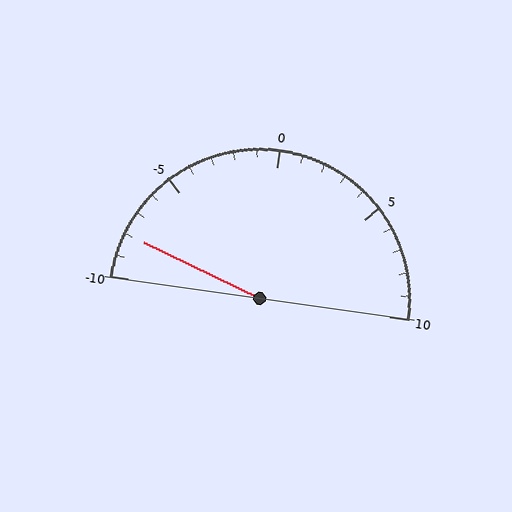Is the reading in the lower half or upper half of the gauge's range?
The reading is in the lower half of the range (-10 to 10).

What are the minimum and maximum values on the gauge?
The gauge ranges from -10 to 10.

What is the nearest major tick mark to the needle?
The nearest major tick mark is -10.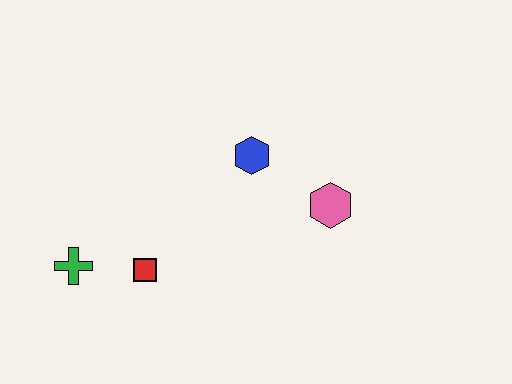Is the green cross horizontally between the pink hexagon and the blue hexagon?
No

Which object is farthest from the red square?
The pink hexagon is farthest from the red square.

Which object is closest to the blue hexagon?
The pink hexagon is closest to the blue hexagon.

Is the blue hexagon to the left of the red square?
No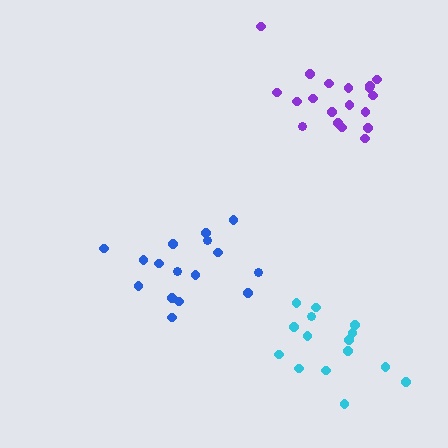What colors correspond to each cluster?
The clusters are colored: cyan, blue, purple.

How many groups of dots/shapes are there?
There are 3 groups.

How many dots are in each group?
Group 1: 15 dots, Group 2: 16 dots, Group 3: 19 dots (50 total).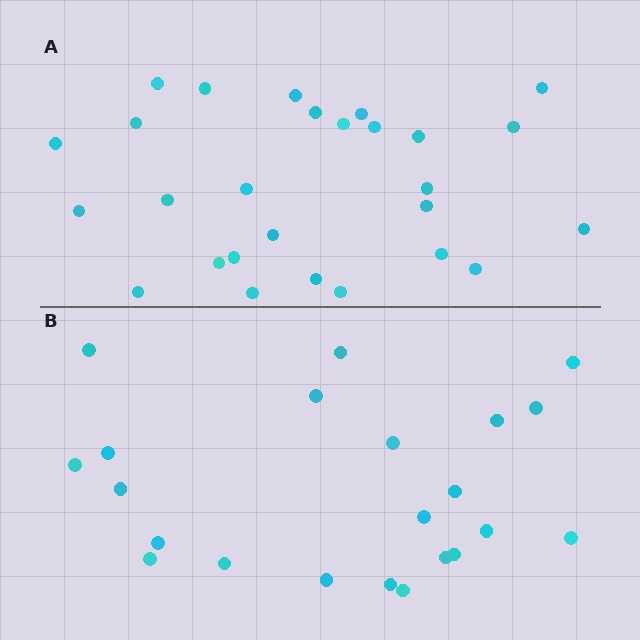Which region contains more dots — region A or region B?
Region A (the top region) has more dots.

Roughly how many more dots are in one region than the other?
Region A has about 5 more dots than region B.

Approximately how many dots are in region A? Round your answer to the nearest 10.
About 30 dots. (The exact count is 27, which rounds to 30.)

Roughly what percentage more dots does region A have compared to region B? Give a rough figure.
About 25% more.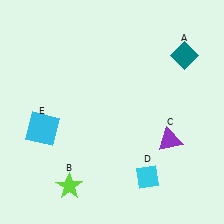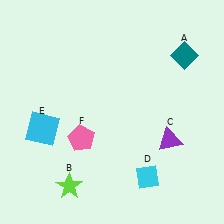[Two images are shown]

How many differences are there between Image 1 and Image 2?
There is 1 difference between the two images.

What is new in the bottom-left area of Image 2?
A pink pentagon (F) was added in the bottom-left area of Image 2.